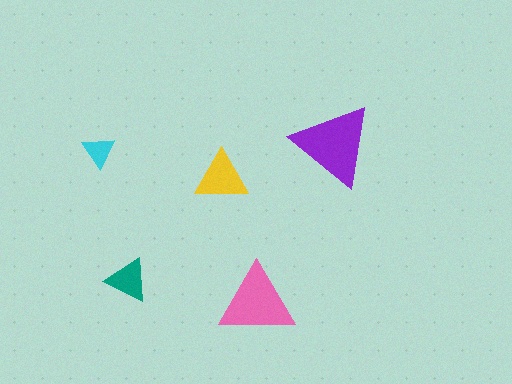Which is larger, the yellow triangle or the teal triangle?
The yellow one.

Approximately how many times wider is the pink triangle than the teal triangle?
About 1.5 times wider.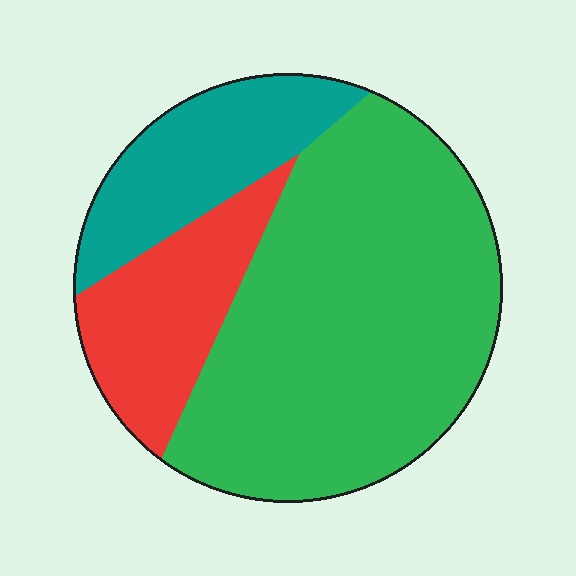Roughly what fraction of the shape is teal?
Teal covers roughly 20% of the shape.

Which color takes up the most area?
Green, at roughly 60%.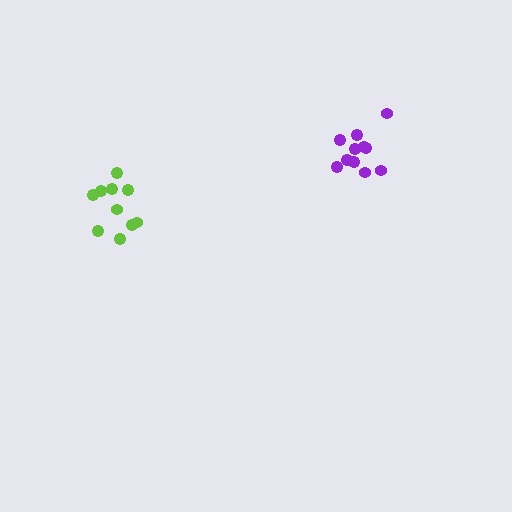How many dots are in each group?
Group 1: 10 dots, Group 2: 11 dots (21 total).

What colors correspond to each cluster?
The clusters are colored: lime, purple.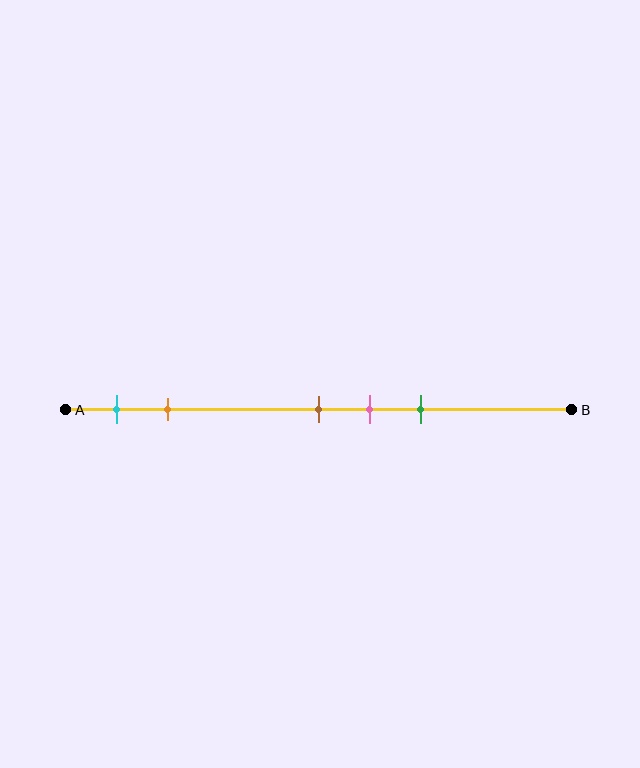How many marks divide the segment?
There are 5 marks dividing the segment.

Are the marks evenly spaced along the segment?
No, the marks are not evenly spaced.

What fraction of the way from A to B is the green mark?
The green mark is approximately 70% (0.7) of the way from A to B.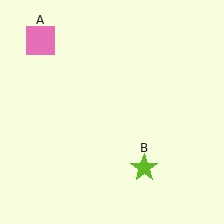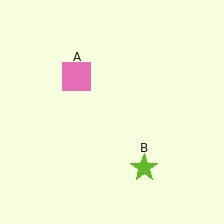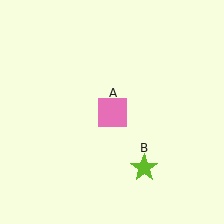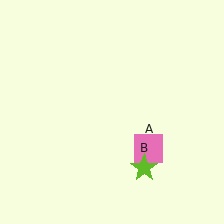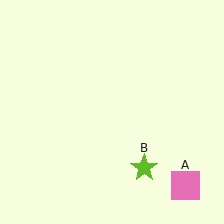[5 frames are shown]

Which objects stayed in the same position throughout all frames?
Lime star (object B) remained stationary.